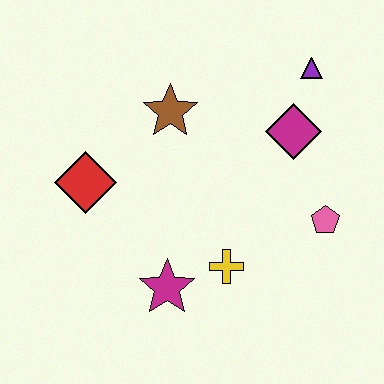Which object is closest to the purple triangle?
The magenta diamond is closest to the purple triangle.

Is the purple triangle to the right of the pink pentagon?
No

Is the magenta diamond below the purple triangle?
Yes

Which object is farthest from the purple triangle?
The magenta star is farthest from the purple triangle.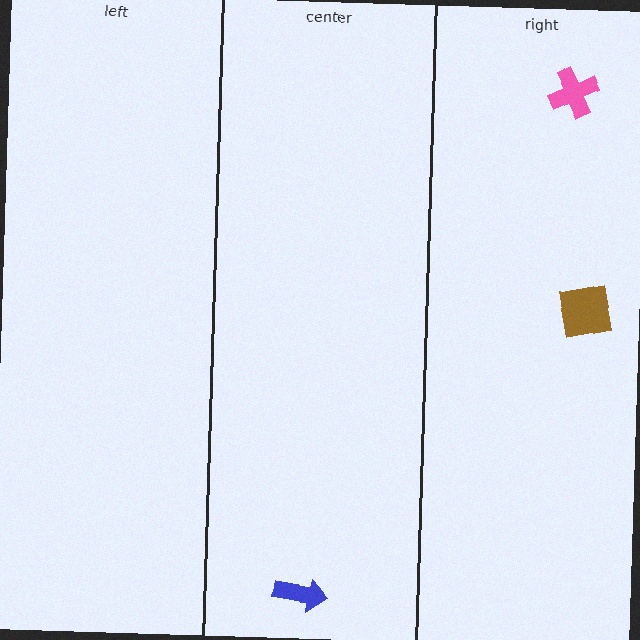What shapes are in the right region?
The brown square, the pink cross.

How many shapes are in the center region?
1.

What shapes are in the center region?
The blue arrow.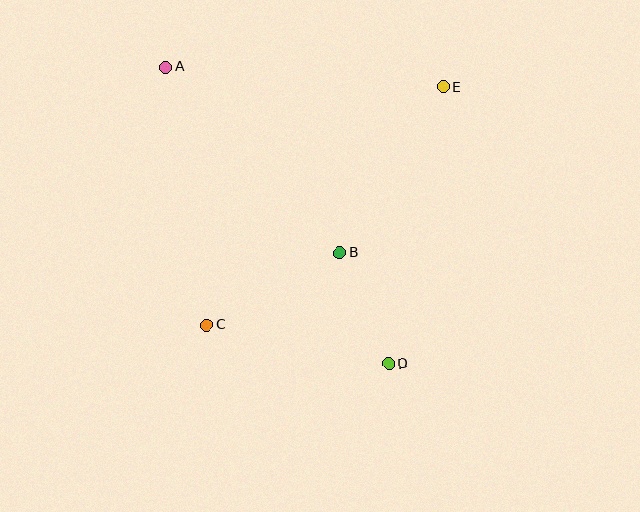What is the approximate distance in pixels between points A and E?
The distance between A and E is approximately 278 pixels.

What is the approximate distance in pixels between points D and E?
The distance between D and E is approximately 282 pixels.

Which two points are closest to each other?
Points B and D are closest to each other.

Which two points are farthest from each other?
Points A and D are farthest from each other.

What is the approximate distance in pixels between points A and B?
The distance between A and B is approximately 255 pixels.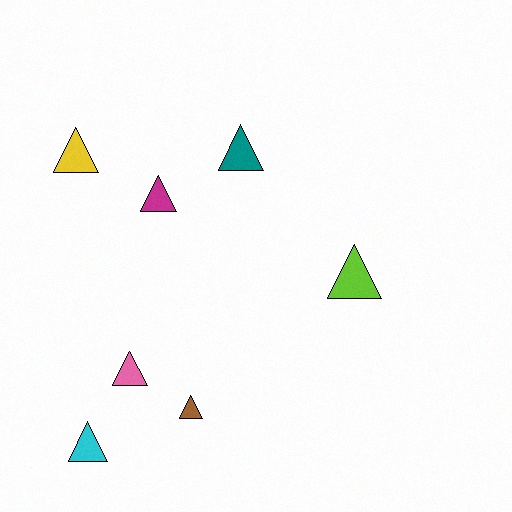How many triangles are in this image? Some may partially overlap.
There are 7 triangles.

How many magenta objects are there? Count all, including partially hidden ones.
There is 1 magenta object.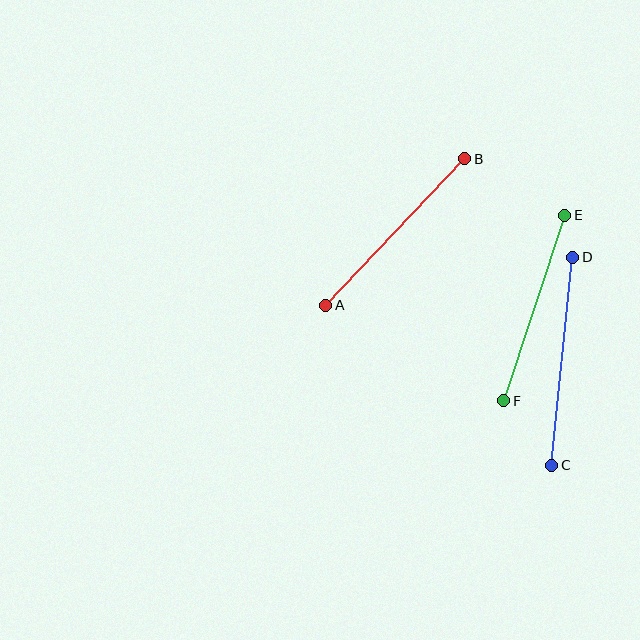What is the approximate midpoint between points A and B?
The midpoint is at approximately (395, 232) pixels.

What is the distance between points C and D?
The distance is approximately 209 pixels.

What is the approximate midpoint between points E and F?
The midpoint is at approximately (534, 308) pixels.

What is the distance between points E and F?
The distance is approximately 195 pixels.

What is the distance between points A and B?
The distance is approximately 202 pixels.